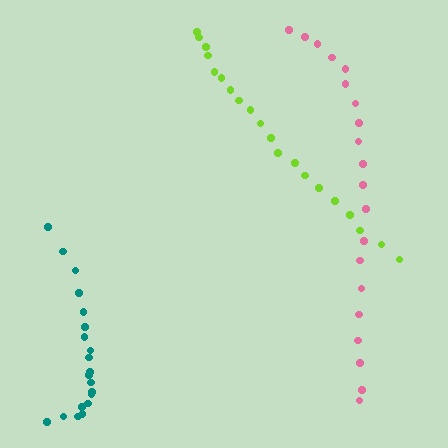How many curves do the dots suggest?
There are 3 distinct paths.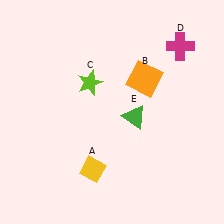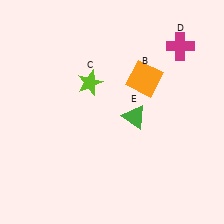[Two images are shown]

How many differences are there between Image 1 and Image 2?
There is 1 difference between the two images.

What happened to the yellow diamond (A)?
The yellow diamond (A) was removed in Image 2. It was in the bottom-left area of Image 1.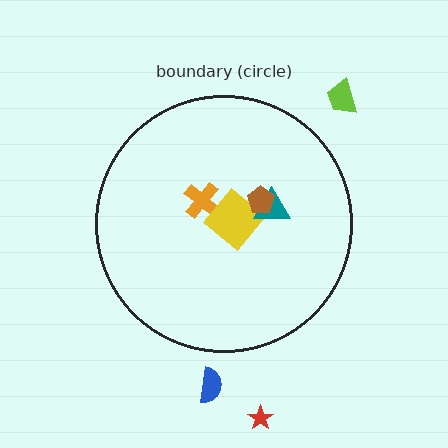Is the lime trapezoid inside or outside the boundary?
Outside.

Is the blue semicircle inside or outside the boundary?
Outside.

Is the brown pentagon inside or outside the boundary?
Inside.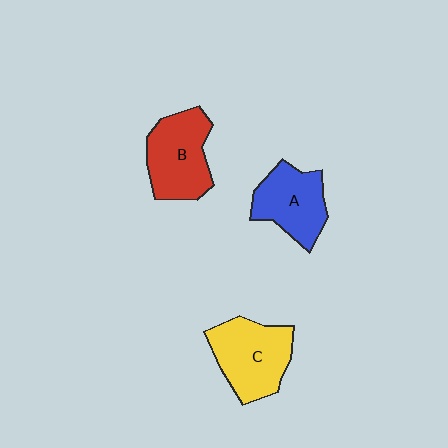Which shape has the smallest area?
Shape A (blue).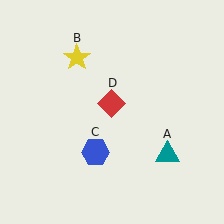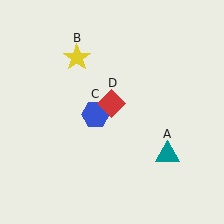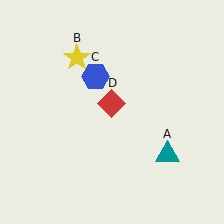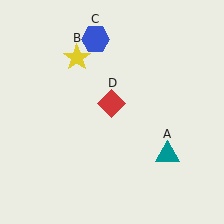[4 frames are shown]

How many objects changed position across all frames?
1 object changed position: blue hexagon (object C).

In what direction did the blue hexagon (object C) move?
The blue hexagon (object C) moved up.